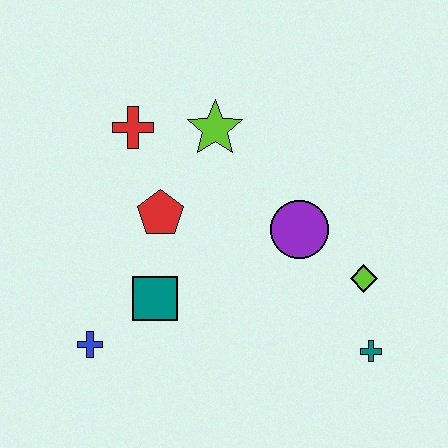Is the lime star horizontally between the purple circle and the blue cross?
Yes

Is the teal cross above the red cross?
No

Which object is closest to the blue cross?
The teal square is closest to the blue cross.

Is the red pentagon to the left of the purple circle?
Yes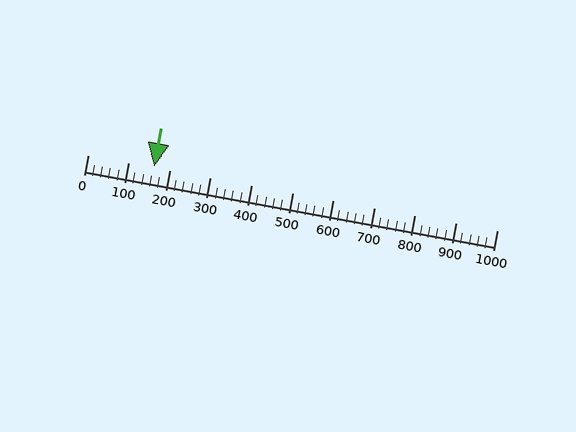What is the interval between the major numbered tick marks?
The major tick marks are spaced 100 units apart.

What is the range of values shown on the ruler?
The ruler shows values from 0 to 1000.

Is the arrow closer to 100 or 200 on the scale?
The arrow is closer to 200.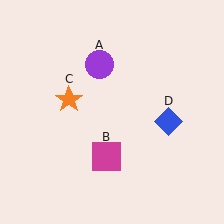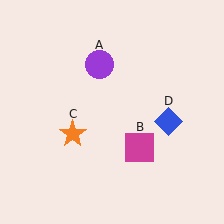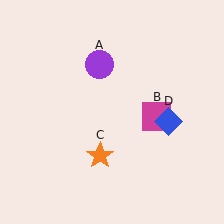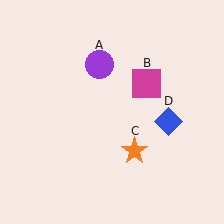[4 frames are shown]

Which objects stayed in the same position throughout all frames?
Purple circle (object A) and blue diamond (object D) remained stationary.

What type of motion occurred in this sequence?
The magenta square (object B), orange star (object C) rotated counterclockwise around the center of the scene.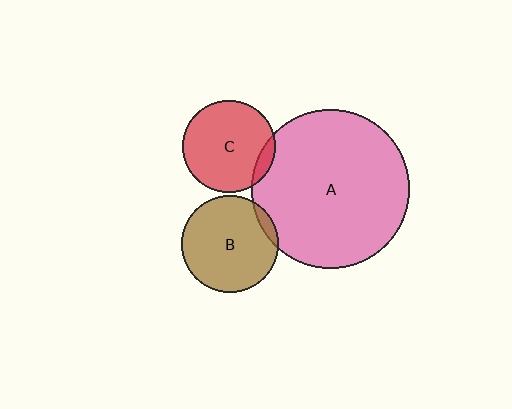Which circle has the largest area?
Circle A (pink).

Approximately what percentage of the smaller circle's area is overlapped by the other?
Approximately 5%.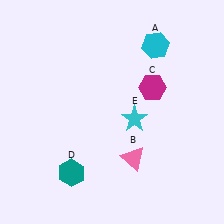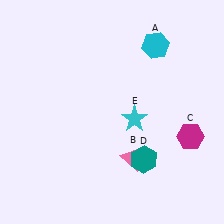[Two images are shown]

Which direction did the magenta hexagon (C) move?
The magenta hexagon (C) moved down.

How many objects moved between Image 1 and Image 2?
2 objects moved between the two images.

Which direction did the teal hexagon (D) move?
The teal hexagon (D) moved right.